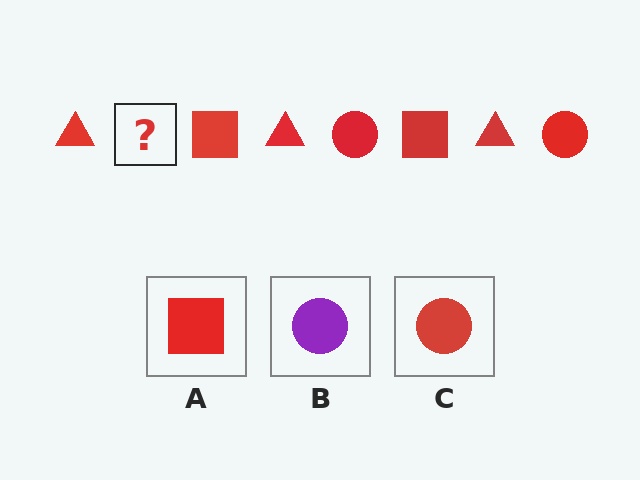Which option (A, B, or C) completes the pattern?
C.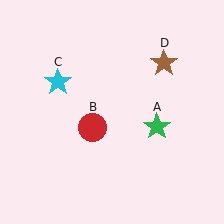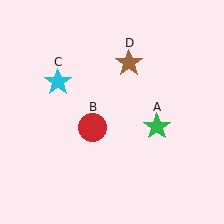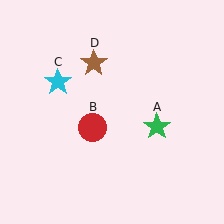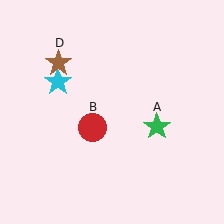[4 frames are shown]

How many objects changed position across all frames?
1 object changed position: brown star (object D).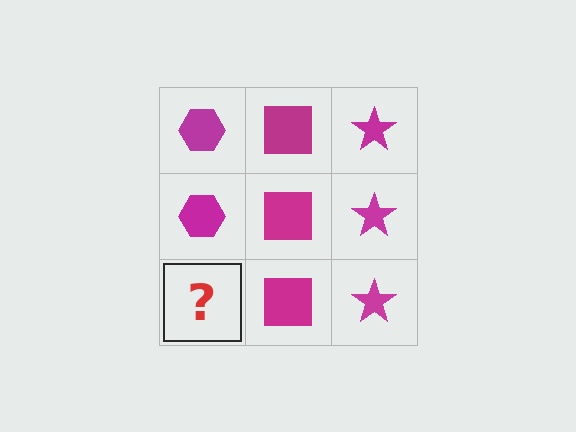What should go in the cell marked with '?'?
The missing cell should contain a magenta hexagon.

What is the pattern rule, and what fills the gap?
The rule is that each column has a consistent shape. The gap should be filled with a magenta hexagon.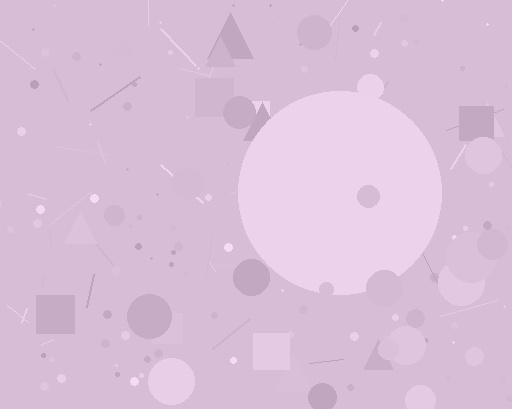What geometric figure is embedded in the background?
A circle is embedded in the background.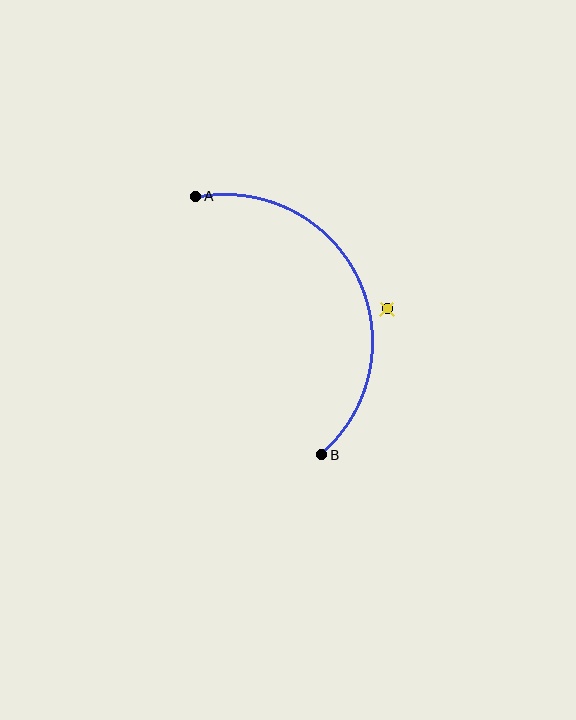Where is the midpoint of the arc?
The arc midpoint is the point on the curve farthest from the straight line joining A and B. It sits to the right of that line.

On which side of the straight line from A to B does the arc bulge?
The arc bulges to the right of the straight line connecting A and B.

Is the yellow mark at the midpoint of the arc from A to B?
No — the yellow mark does not lie on the arc at all. It sits slightly outside the curve.